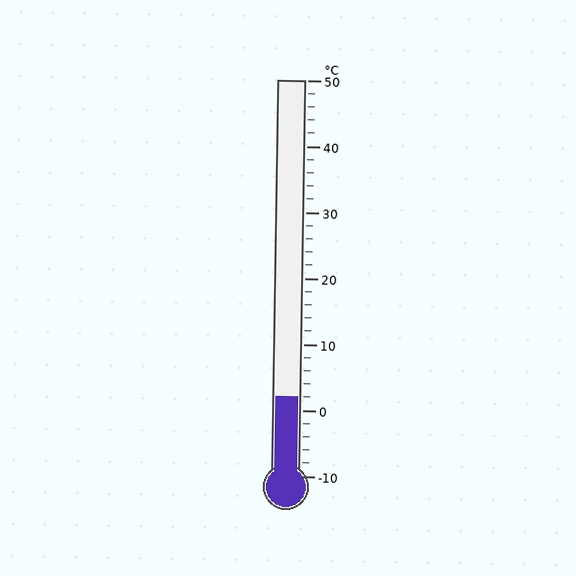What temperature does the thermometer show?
The thermometer shows approximately 2°C.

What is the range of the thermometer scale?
The thermometer scale ranges from -10°C to 50°C.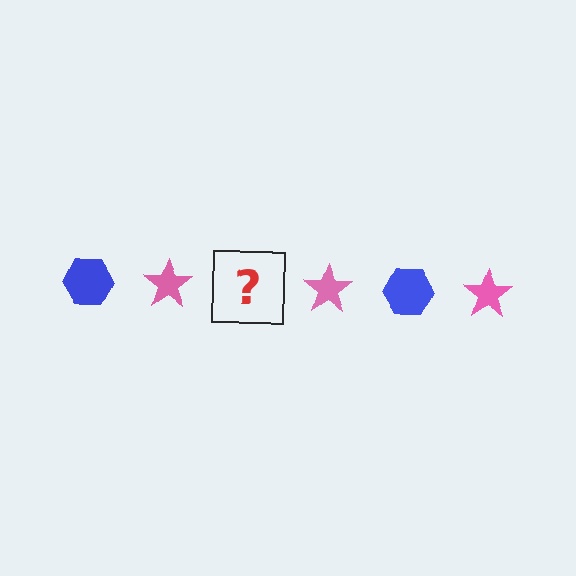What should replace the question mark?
The question mark should be replaced with a blue hexagon.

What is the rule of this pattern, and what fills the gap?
The rule is that the pattern alternates between blue hexagon and pink star. The gap should be filled with a blue hexagon.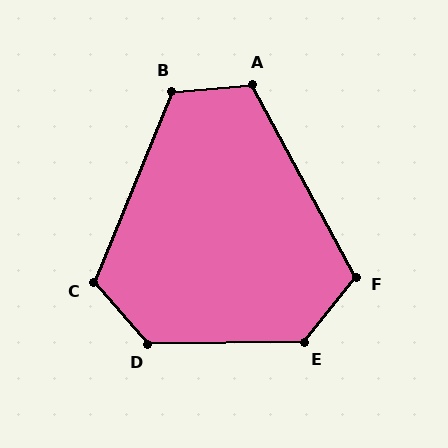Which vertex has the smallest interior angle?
F, at approximately 113 degrees.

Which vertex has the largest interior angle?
D, at approximately 130 degrees.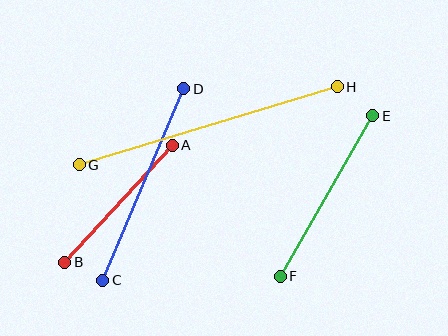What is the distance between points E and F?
The distance is approximately 185 pixels.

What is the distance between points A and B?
The distance is approximately 159 pixels.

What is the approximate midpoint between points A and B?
The midpoint is at approximately (118, 204) pixels.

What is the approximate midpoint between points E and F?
The midpoint is at approximately (327, 196) pixels.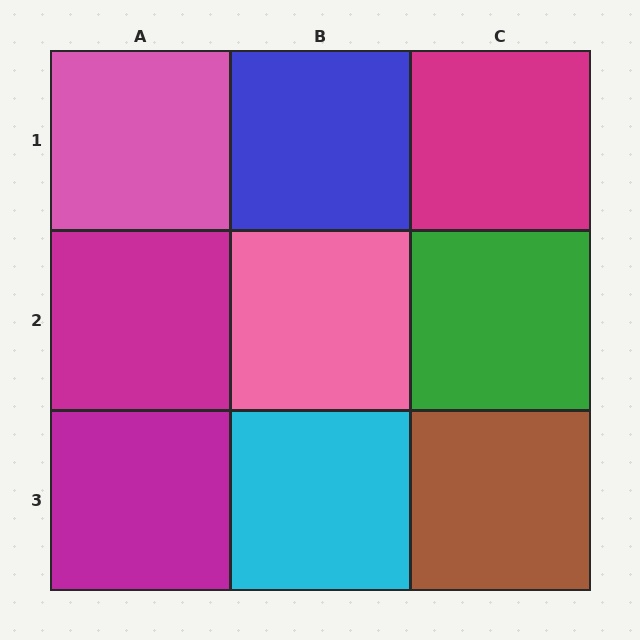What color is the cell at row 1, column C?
Magenta.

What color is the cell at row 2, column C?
Green.